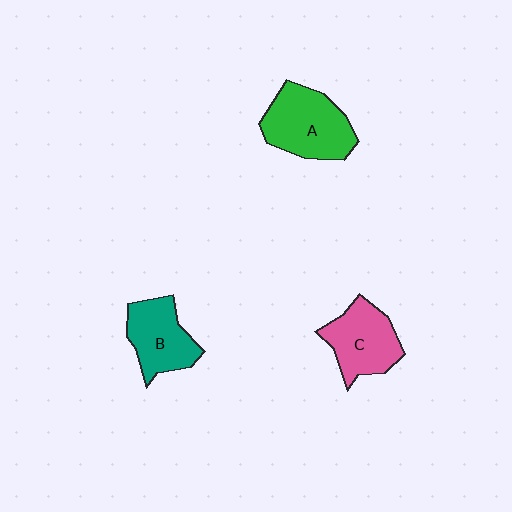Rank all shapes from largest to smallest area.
From largest to smallest: A (green), C (pink), B (teal).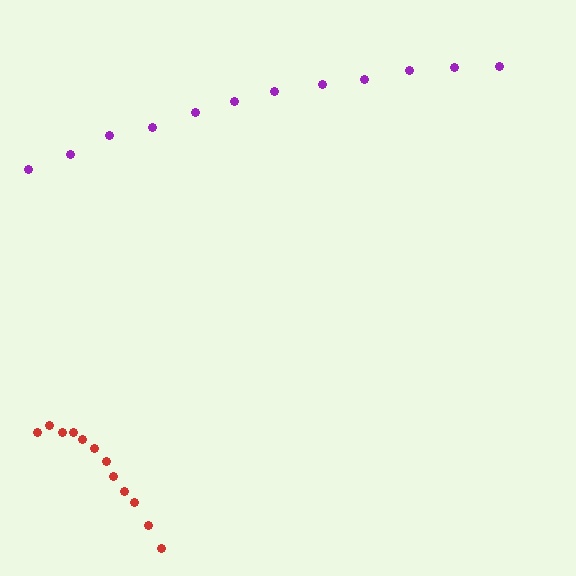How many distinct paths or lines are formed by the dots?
There are 2 distinct paths.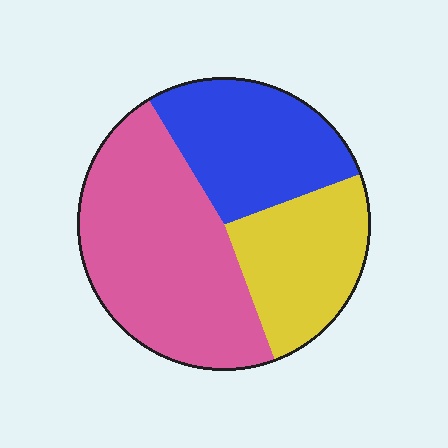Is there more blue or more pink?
Pink.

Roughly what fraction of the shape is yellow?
Yellow takes up between a sixth and a third of the shape.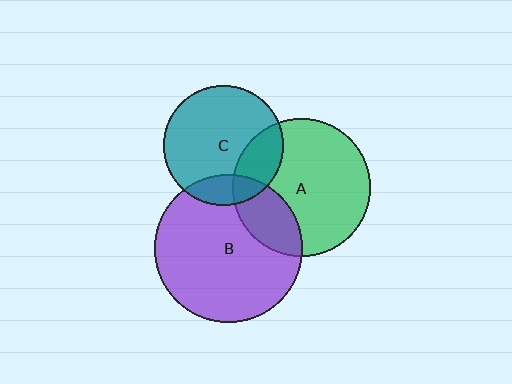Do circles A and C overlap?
Yes.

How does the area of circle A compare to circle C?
Approximately 1.3 times.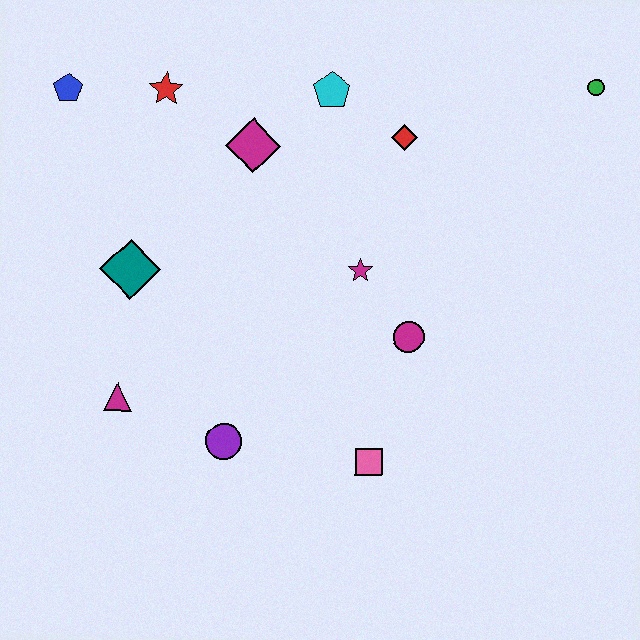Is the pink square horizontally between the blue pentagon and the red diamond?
Yes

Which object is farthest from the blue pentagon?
The green circle is farthest from the blue pentagon.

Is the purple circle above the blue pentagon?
No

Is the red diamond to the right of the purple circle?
Yes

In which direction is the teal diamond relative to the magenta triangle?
The teal diamond is above the magenta triangle.